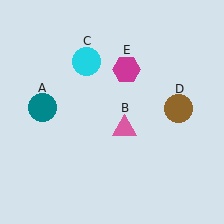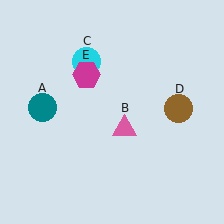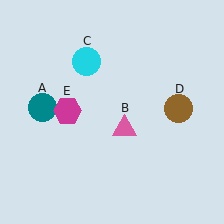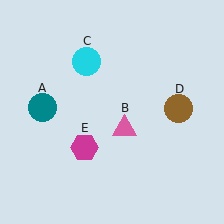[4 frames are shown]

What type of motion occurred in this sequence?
The magenta hexagon (object E) rotated counterclockwise around the center of the scene.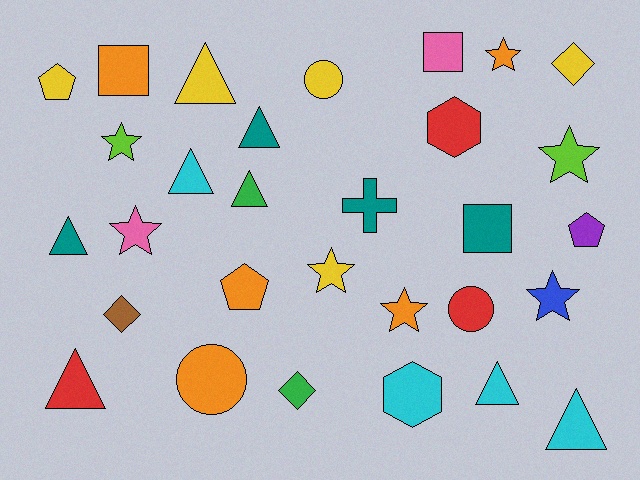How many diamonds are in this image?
There are 3 diamonds.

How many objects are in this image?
There are 30 objects.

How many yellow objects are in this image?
There are 5 yellow objects.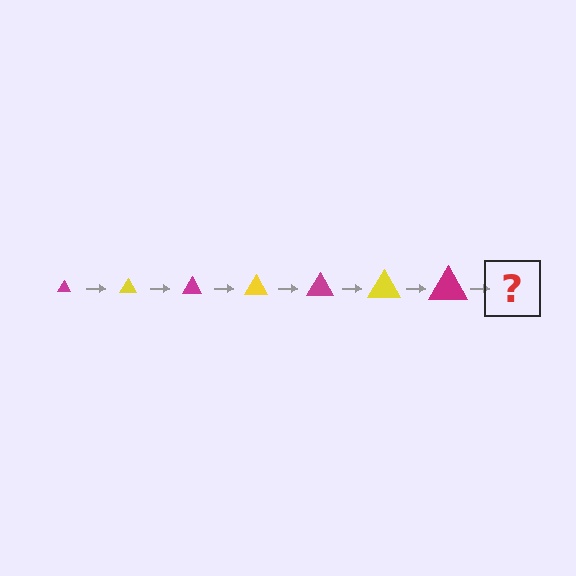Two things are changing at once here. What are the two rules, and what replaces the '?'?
The two rules are that the triangle grows larger each step and the color cycles through magenta and yellow. The '?' should be a yellow triangle, larger than the previous one.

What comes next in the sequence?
The next element should be a yellow triangle, larger than the previous one.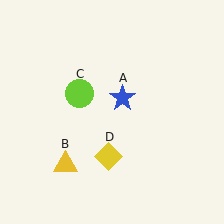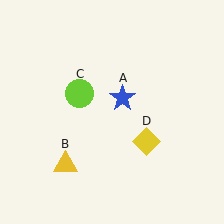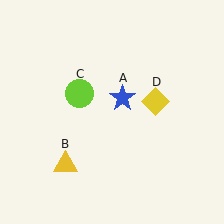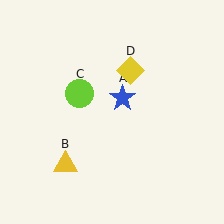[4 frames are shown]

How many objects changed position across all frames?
1 object changed position: yellow diamond (object D).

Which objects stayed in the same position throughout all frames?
Blue star (object A) and yellow triangle (object B) and lime circle (object C) remained stationary.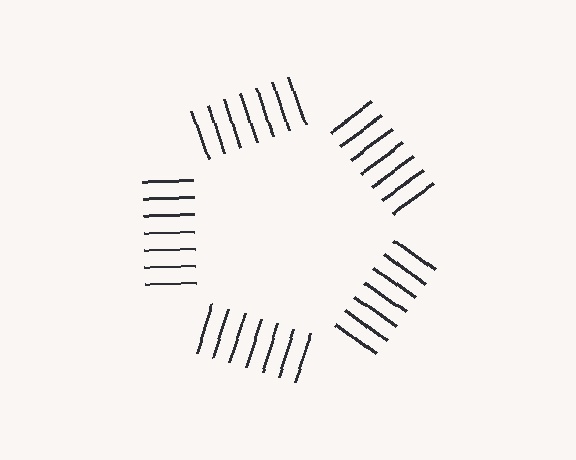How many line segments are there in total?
35 — 7 along each of the 5 edges.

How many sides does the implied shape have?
5 sides — the line-ends trace a pentagon.